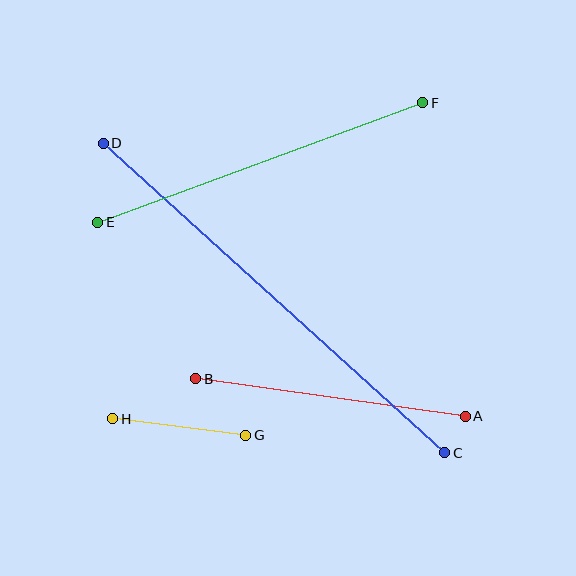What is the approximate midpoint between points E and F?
The midpoint is at approximately (260, 162) pixels.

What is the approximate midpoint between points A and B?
The midpoint is at approximately (331, 398) pixels.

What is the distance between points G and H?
The distance is approximately 134 pixels.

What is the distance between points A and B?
The distance is approximately 272 pixels.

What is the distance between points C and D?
The distance is approximately 461 pixels.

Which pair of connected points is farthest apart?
Points C and D are farthest apart.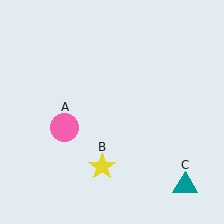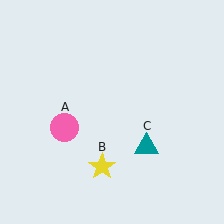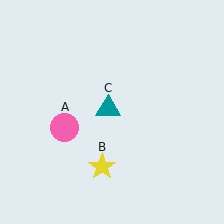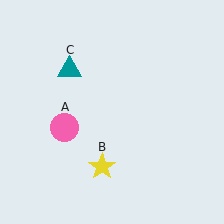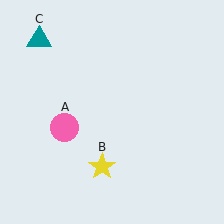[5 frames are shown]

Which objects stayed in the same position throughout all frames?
Pink circle (object A) and yellow star (object B) remained stationary.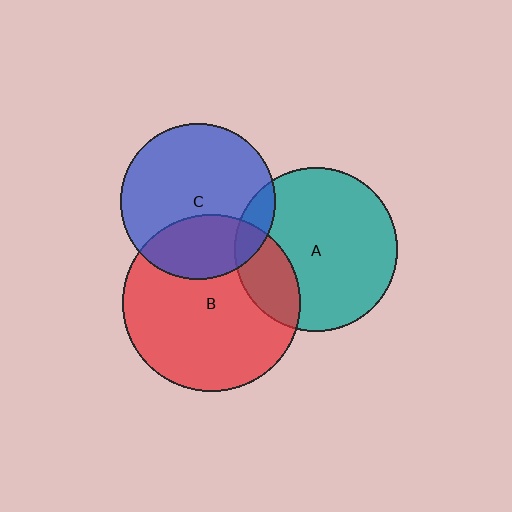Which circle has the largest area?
Circle B (red).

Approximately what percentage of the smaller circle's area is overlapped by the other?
Approximately 10%.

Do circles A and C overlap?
Yes.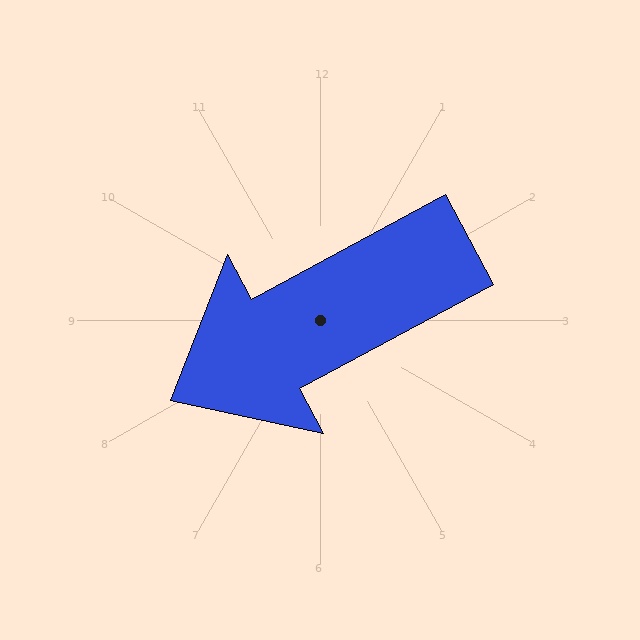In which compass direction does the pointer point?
Southwest.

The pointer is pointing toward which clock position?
Roughly 8 o'clock.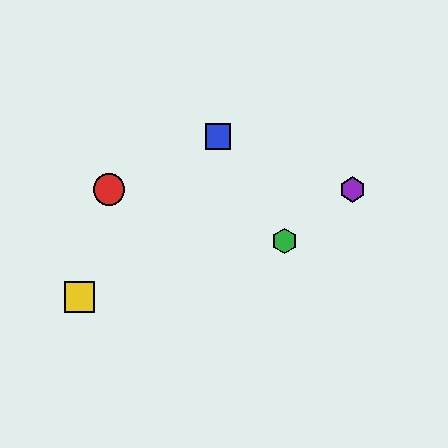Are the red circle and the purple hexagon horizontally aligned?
Yes, both are at y≈190.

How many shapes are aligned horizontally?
2 shapes (the red circle, the purple hexagon) are aligned horizontally.